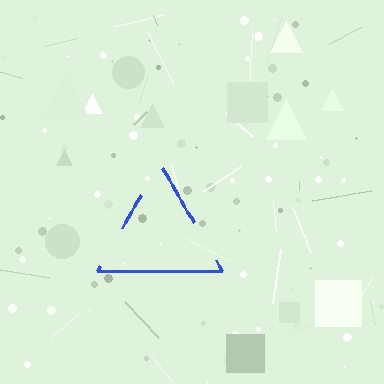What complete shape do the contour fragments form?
The contour fragments form a triangle.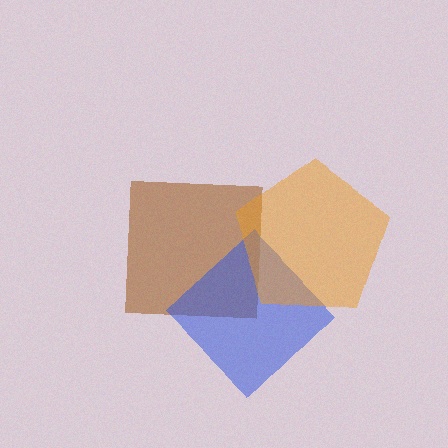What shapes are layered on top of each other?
The layered shapes are: a brown square, a blue diamond, an orange pentagon.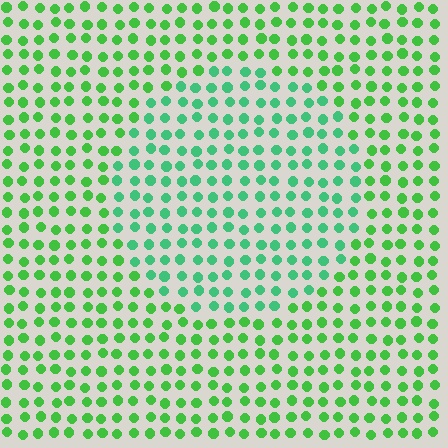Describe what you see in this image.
The image is filled with small green elements in a uniform arrangement. A circle-shaped region is visible where the elements are tinted to a slightly different hue, forming a subtle color boundary.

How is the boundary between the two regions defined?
The boundary is defined purely by a slight shift in hue (about 27 degrees). Spacing, size, and orientation are identical on both sides.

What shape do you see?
I see a circle.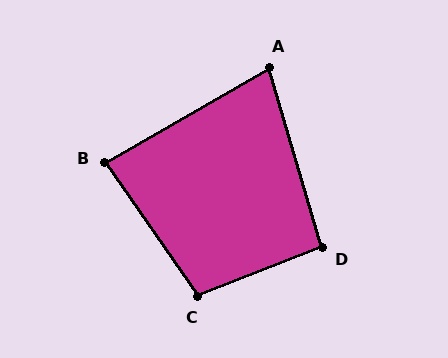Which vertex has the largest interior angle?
C, at approximately 103 degrees.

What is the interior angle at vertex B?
Approximately 85 degrees (approximately right).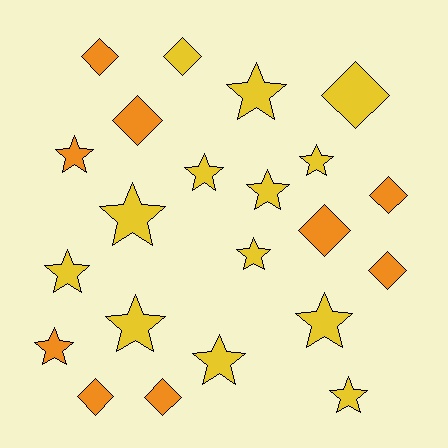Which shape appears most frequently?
Star, with 13 objects.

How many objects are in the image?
There are 22 objects.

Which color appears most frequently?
Yellow, with 13 objects.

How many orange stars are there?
There are 2 orange stars.